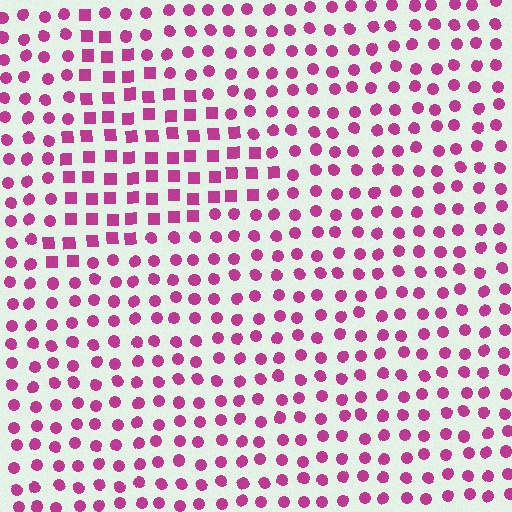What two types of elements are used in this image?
The image uses squares inside the triangle region and circles outside it.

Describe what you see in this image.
The image is filled with small magenta elements arranged in a uniform grid. A triangle-shaped region contains squares, while the surrounding area contains circles. The boundary is defined purely by the change in element shape.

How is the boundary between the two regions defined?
The boundary is defined by a change in element shape: squares inside vs. circles outside. All elements share the same color and spacing.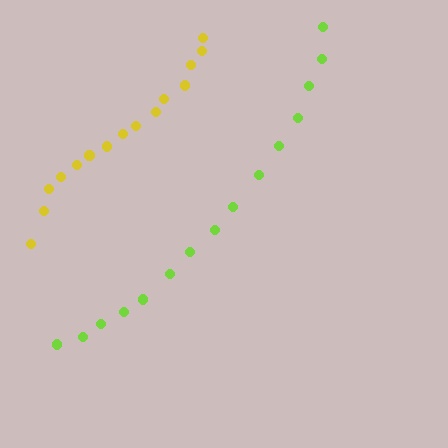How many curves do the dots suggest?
There are 2 distinct paths.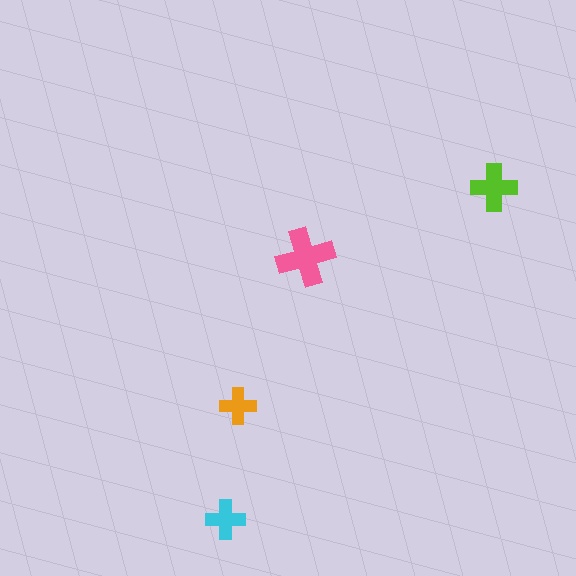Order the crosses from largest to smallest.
the pink one, the lime one, the cyan one, the orange one.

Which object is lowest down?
The cyan cross is bottommost.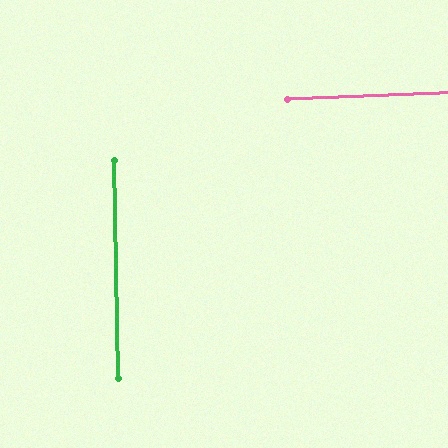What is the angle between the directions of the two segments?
Approximately 89 degrees.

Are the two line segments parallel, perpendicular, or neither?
Perpendicular — they meet at approximately 89°.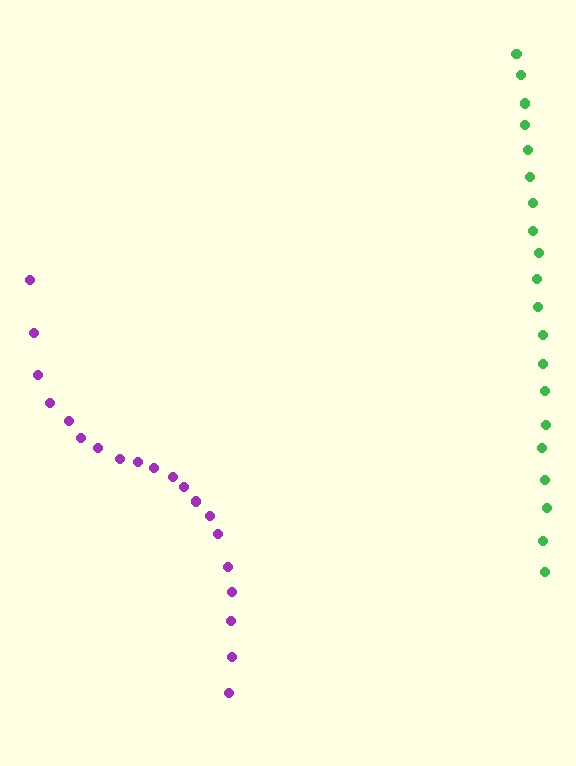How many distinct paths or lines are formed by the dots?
There are 2 distinct paths.